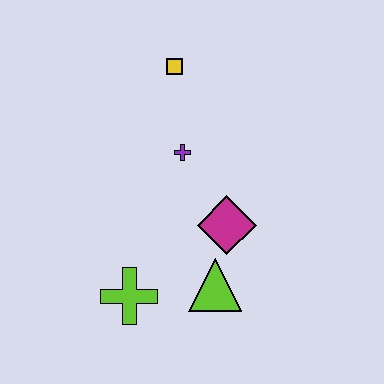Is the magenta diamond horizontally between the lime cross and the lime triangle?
No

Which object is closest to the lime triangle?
The magenta diamond is closest to the lime triangle.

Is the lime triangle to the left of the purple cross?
No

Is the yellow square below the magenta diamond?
No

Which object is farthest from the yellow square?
The lime cross is farthest from the yellow square.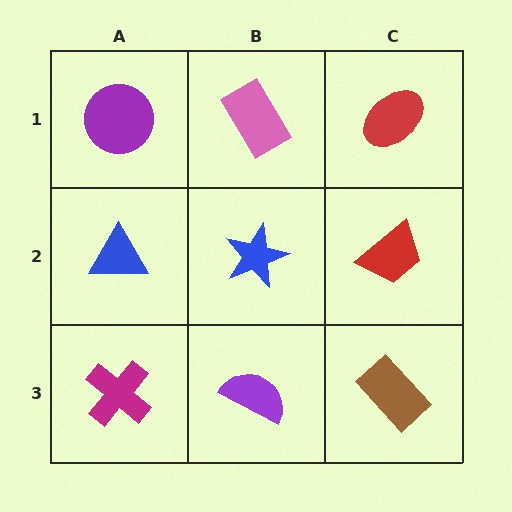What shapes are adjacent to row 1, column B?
A blue star (row 2, column B), a purple circle (row 1, column A), a red ellipse (row 1, column C).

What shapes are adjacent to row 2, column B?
A pink rectangle (row 1, column B), a purple semicircle (row 3, column B), a blue triangle (row 2, column A), a red trapezoid (row 2, column C).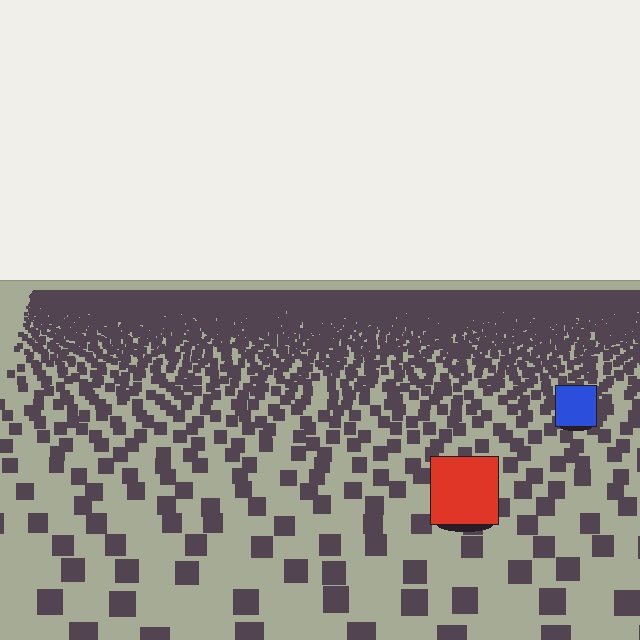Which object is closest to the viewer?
The red square is closest. The texture marks near it are larger and more spread out.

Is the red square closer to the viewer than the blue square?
Yes. The red square is closer — you can tell from the texture gradient: the ground texture is coarser near it.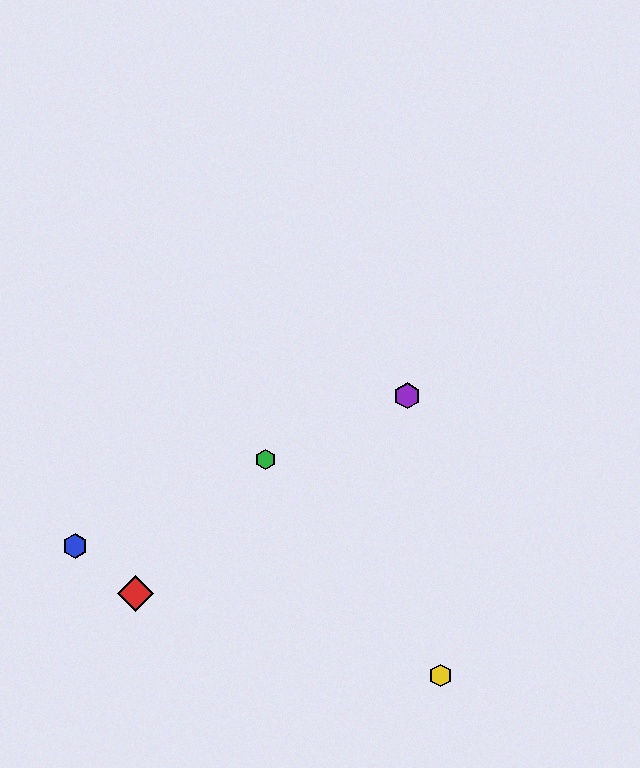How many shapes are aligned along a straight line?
3 shapes (the blue hexagon, the green hexagon, the purple hexagon) are aligned along a straight line.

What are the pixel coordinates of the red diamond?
The red diamond is at (136, 594).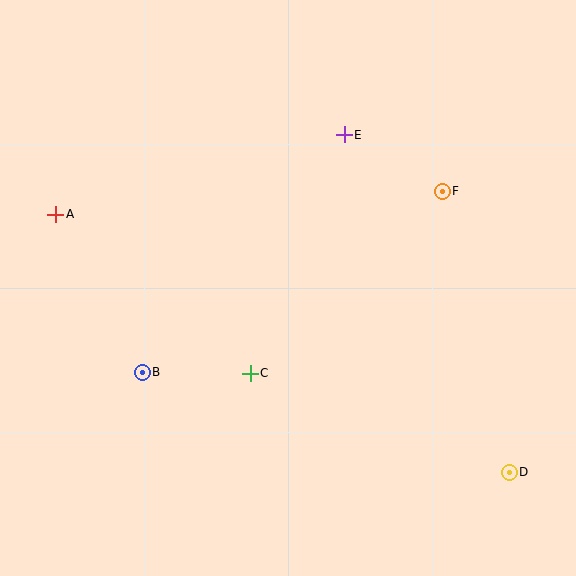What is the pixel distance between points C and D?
The distance between C and D is 277 pixels.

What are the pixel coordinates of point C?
Point C is at (250, 373).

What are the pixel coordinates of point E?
Point E is at (344, 135).